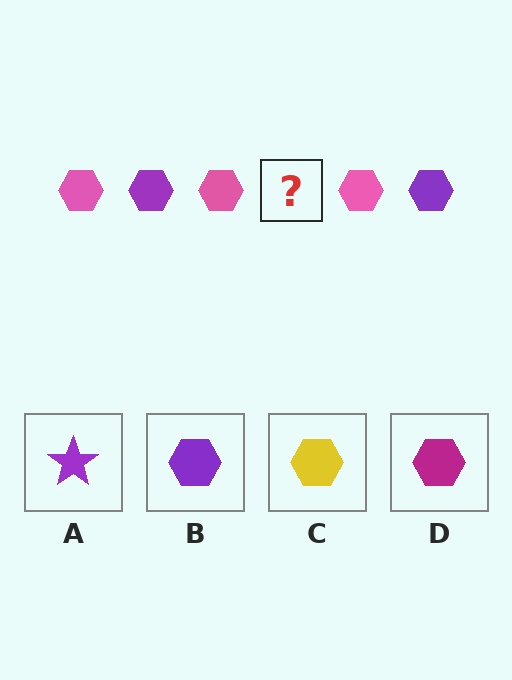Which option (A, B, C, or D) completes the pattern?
B.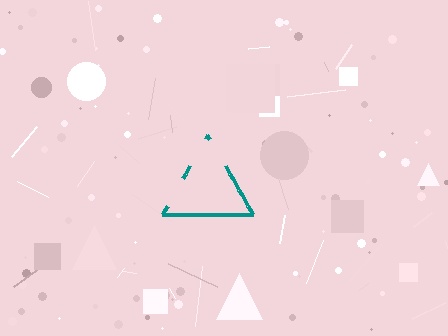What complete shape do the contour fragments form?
The contour fragments form a triangle.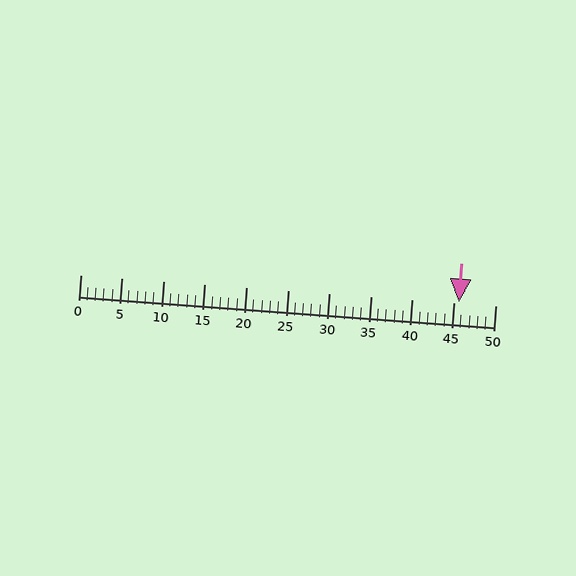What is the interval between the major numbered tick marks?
The major tick marks are spaced 5 units apart.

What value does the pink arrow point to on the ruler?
The pink arrow points to approximately 46.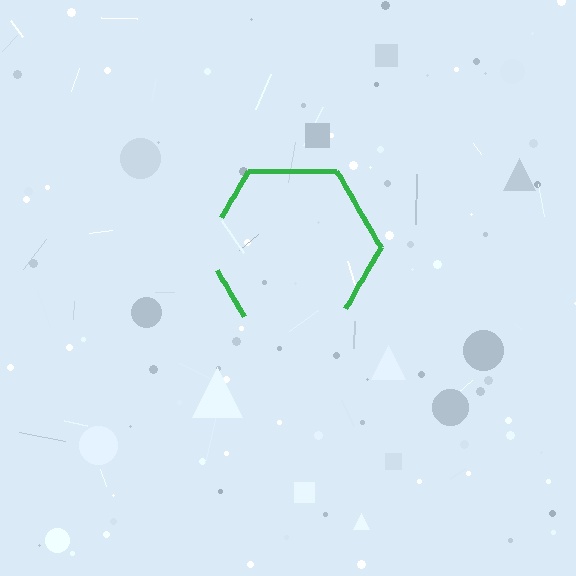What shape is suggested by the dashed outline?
The dashed outline suggests a hexagon.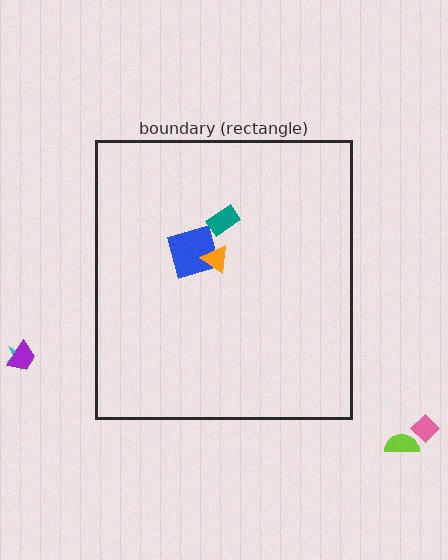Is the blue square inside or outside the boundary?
Inside.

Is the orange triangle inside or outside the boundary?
Inside.